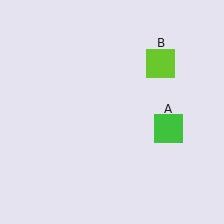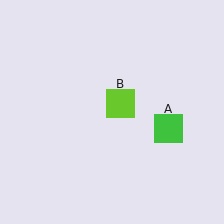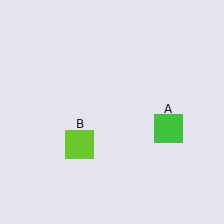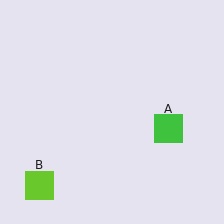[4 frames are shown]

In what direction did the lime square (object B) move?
The lime square (object B) moved down and to the left.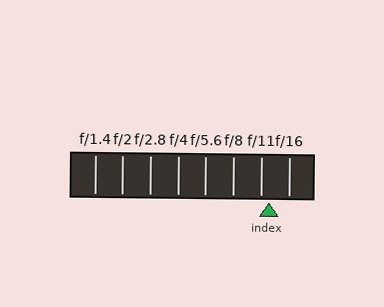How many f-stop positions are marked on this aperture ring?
There are 8 f-stop positions marked.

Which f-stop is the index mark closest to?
The index mark is closest to f/11.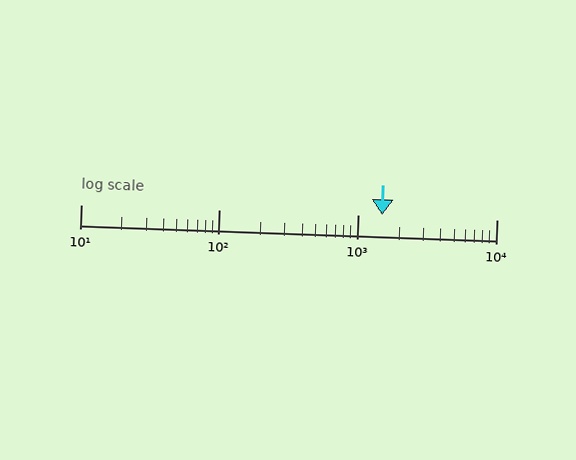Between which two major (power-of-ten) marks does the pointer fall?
The pointer is between 1000 and 10000.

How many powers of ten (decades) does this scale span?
The scale spans 3 decades, from 10 to 10000.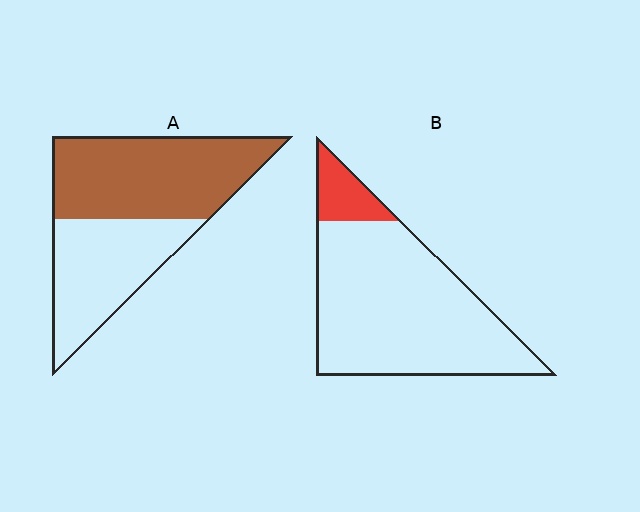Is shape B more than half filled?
No.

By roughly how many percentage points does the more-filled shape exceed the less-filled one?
By roughly 45 percentage points (A over B).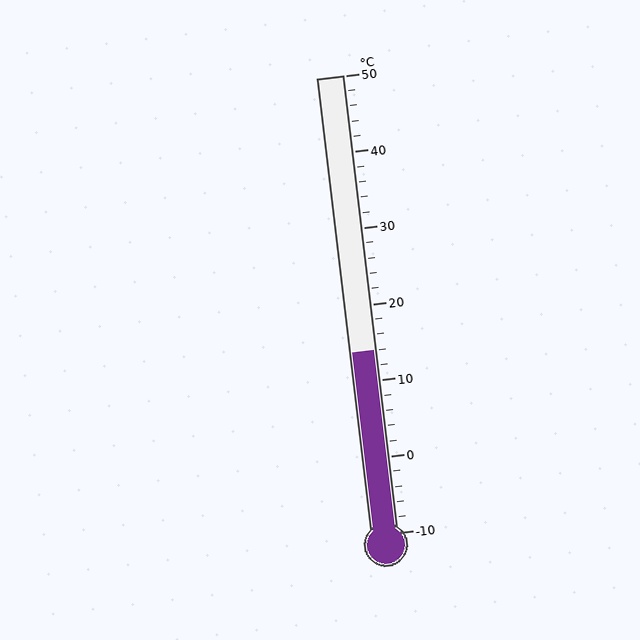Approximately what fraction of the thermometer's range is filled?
The thermometer is filled to approximately 40% of its range.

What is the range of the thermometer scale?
The thermometer scale ranges from -10°C to 50°C.